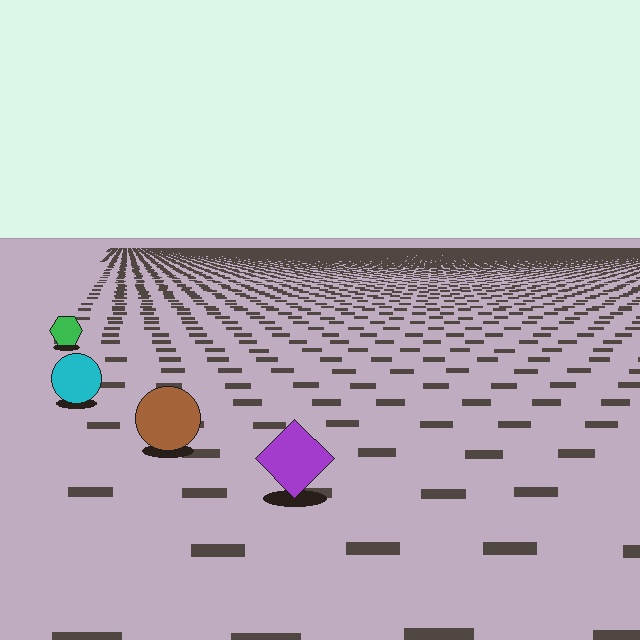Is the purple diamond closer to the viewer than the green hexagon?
Yes. The purple diamond is closer — you can tell from the texture gradient: the ground texture is coarser near it.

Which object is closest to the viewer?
The purple diamond is closest. The texture marks near it are larger and more spread out.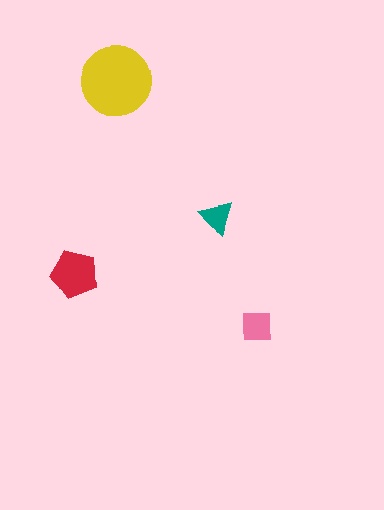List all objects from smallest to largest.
The teal triangle, the pink square, the red pentagon, the yellow circle.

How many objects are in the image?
There are 4 objects in the image.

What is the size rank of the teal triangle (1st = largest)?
4th.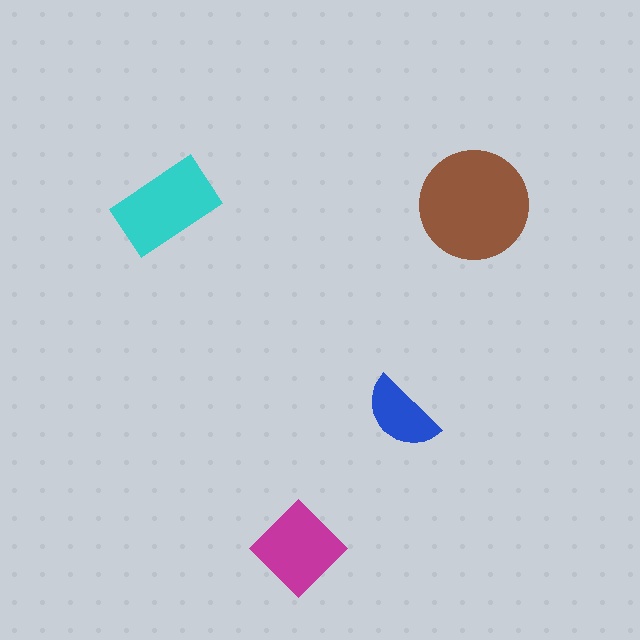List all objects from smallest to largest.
The blue semicircle, the magenta diamond, the cyan rectangle, the brown circle.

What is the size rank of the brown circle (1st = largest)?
1st.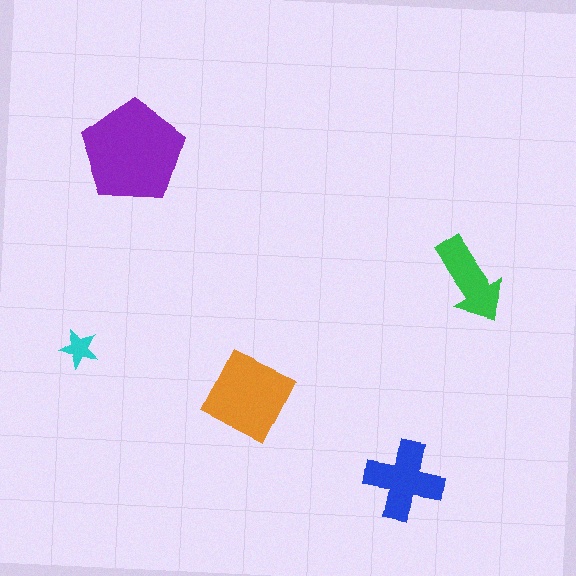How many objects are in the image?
There are 5 objects in the image.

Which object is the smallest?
The cyan star.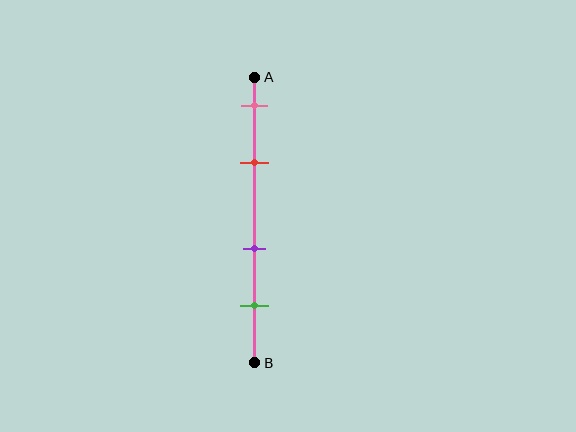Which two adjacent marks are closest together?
The pink and red marks are the closest adjacent pair.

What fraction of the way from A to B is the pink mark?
The pink mark is approximately 10% (0.1) of the way from A to B.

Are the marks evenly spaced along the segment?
No, the marks are not evenly spaced.